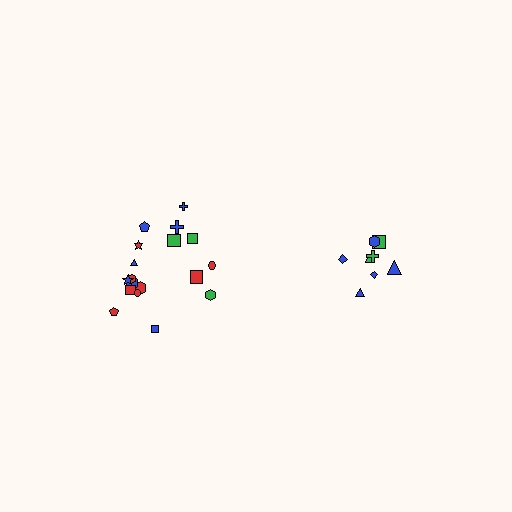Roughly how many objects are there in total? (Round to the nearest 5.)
Roughly 25 objects in total.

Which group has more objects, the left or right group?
The left group.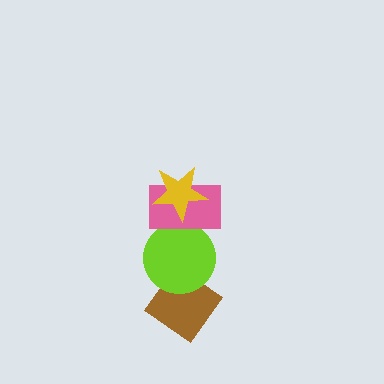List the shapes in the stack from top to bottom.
From top to bottom: the yellow star, the pink rectangle, the lime circle, the brown diamond.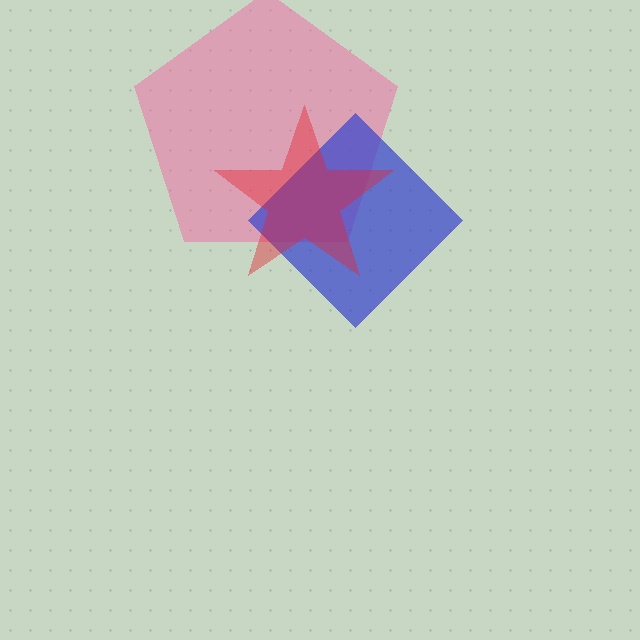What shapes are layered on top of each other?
The layered shapes are: a pink pentagon, a blue diamond, a red star.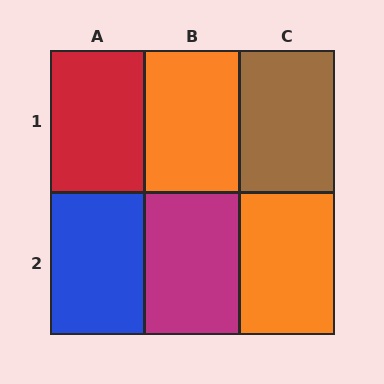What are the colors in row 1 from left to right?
Red, orange, brown.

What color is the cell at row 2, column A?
Blue.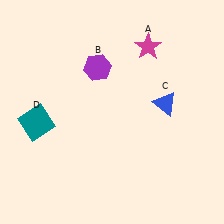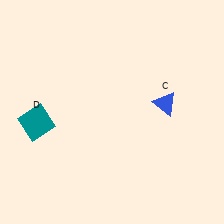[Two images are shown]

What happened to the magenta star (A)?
The magenta star (A) was removed in Image 2. It was in the top-right area of Image 1.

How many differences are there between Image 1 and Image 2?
There are 2 differences between the two images.